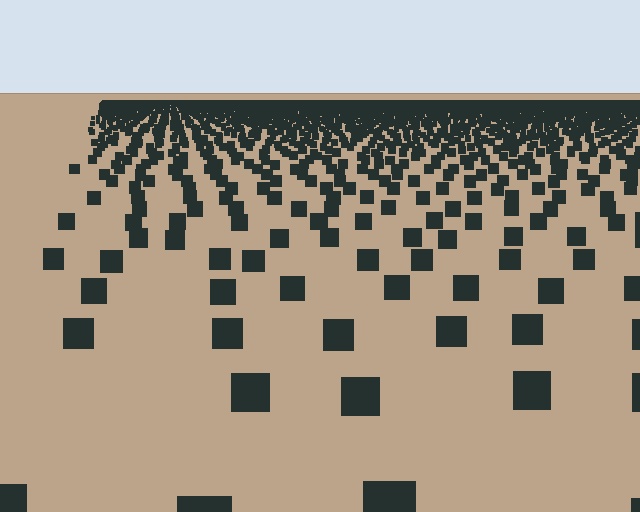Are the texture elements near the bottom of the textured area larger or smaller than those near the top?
Larger. Near the bottom, elements are closer to the viewer and appear at a bigger on-screen size.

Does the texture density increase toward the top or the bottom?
Density increases toward the top.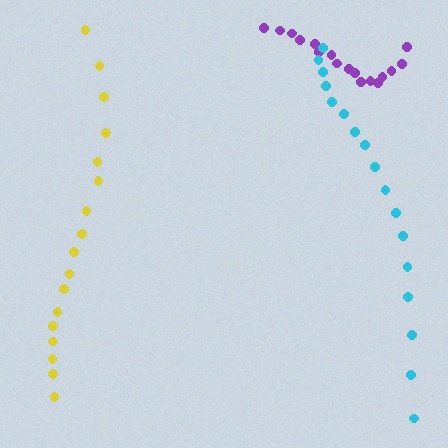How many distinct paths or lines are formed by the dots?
There are 3 distinct paths.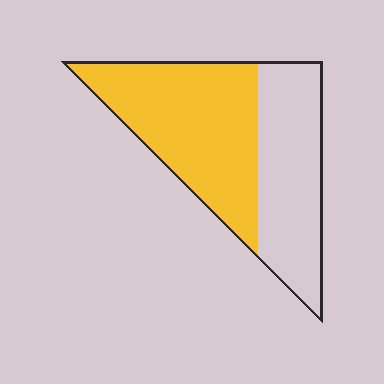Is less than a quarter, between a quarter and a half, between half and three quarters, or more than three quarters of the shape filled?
Between half and three quarters.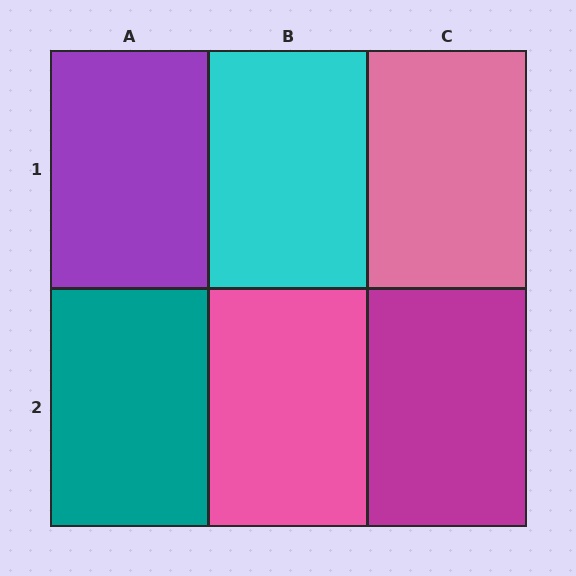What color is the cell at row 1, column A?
Purple.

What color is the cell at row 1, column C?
Pink.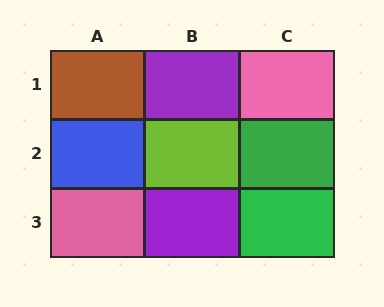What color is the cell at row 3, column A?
Pink.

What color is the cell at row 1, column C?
Pink.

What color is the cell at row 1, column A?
Brown.